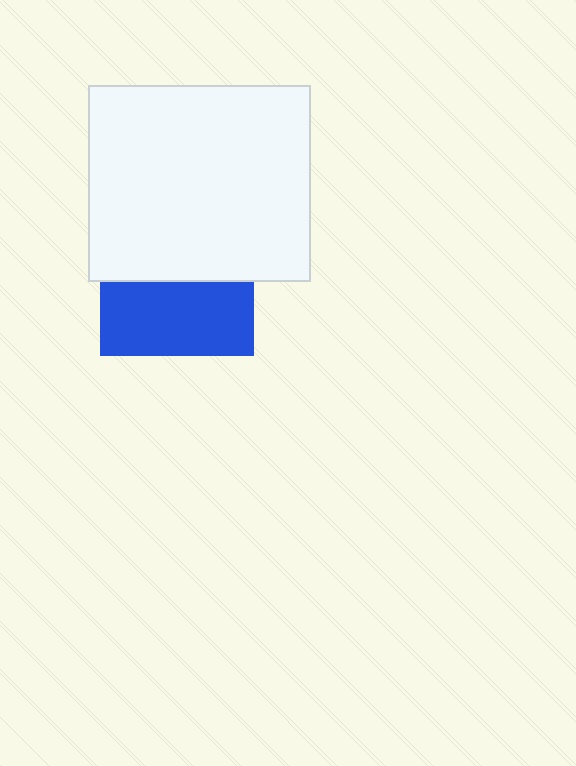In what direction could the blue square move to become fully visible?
The blue square could move down. That would shift it out from behind the white rectangle entirely.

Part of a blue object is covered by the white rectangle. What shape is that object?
It is a square.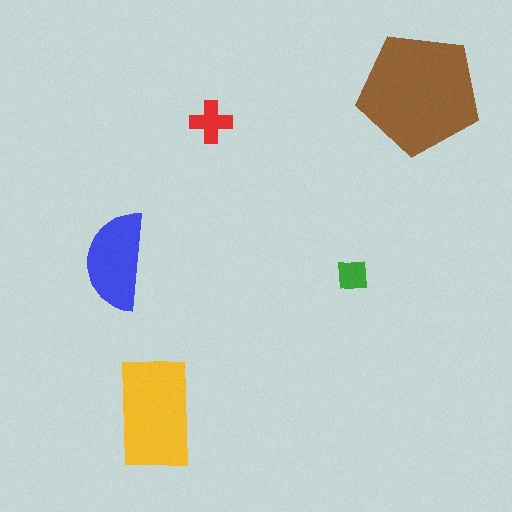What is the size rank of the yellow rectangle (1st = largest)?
2nd.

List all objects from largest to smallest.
The brown pentagon, the yellow rectangle, the blue semicircle, the red cross, the green square.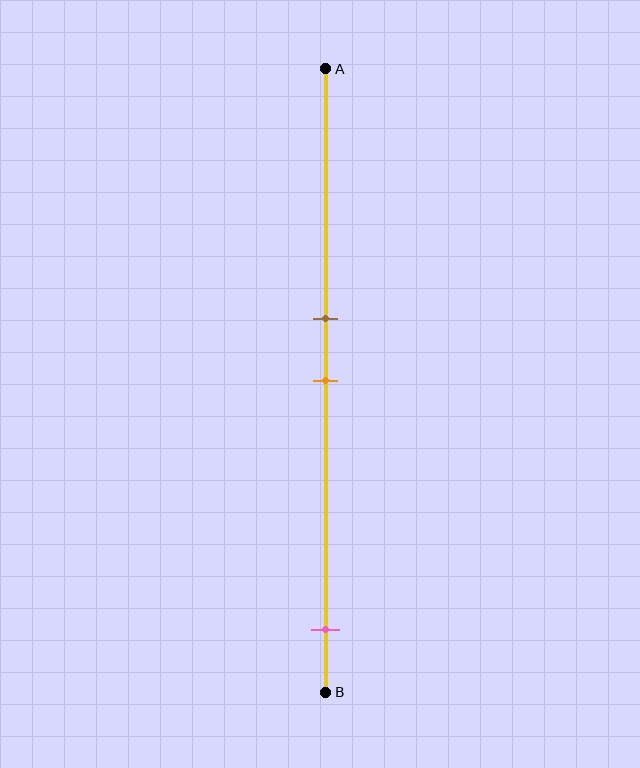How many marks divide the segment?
There are 3 marks dividing the segment.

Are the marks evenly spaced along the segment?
No, the marks are not evenly spaced.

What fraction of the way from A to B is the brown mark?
The brown mark is approximately 40% (0.4) of the way from A to B.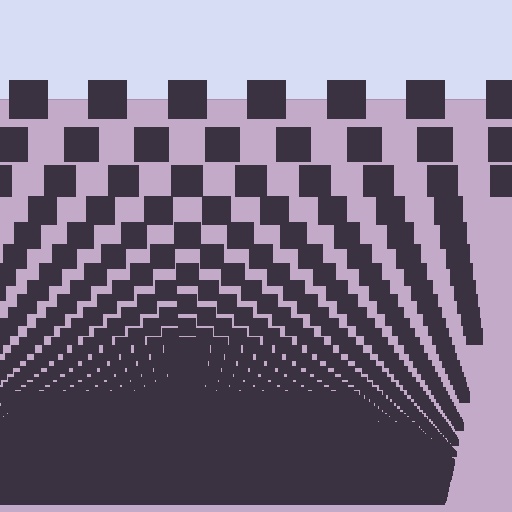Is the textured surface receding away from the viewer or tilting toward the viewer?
The surface appears to tilt toward the viewer. Texture elements get larger and sparser toward the top.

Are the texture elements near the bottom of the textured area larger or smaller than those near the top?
Smaller. The gradient is inverted — elements near the bottom are smaller and denser.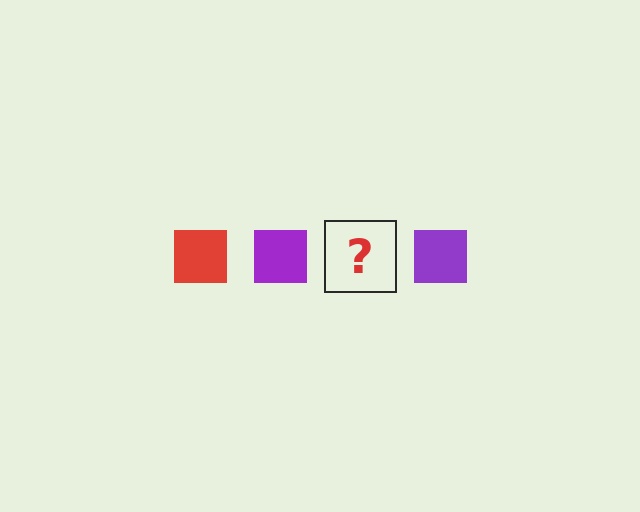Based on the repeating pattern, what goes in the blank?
The blank should be a red square.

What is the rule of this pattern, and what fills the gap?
The rule is that the pattern cycles through red, purple squares. The gap should be filled with a red square.